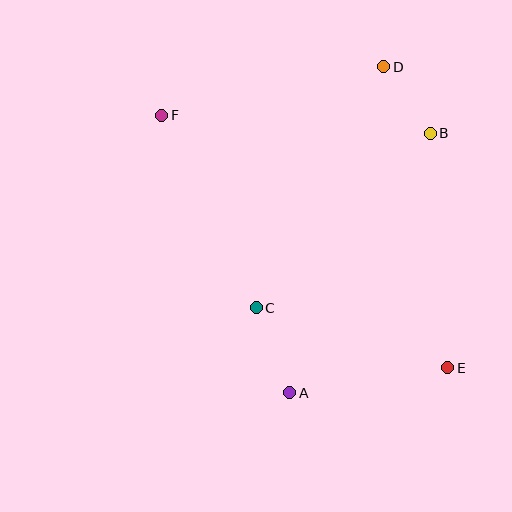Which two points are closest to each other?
Points B and D are closest to each other.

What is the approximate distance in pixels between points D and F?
The distance between D and F is approximately 227 pixels.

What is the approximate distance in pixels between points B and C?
The distance between B and C is approximately 246 pixels.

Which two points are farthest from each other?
Points E and F are farthest from each other.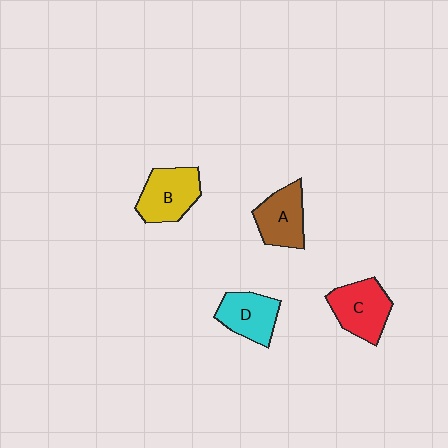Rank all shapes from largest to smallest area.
From largest to smallest: C (red), B (yellow), A (brown), D (cyan).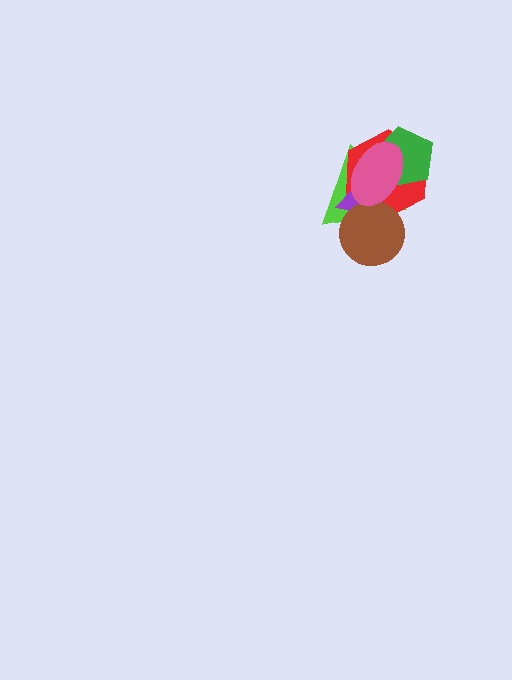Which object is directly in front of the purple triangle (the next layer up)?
The brown circle is directly in front of the purple triangle.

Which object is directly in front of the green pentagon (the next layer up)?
The purple triangle is directly in front of the green pentagon.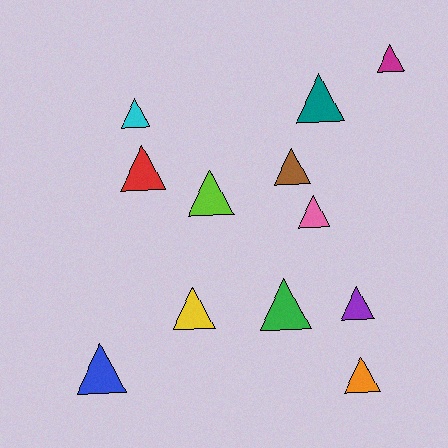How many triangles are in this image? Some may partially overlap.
There are 12 triangles.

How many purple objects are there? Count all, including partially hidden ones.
There is 1 purple object.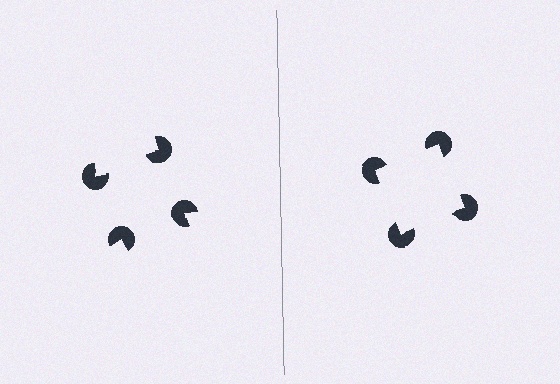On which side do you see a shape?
An illusory square appears on the right side. On the left side the wedge cuts are rotated, so no coherent shape forms.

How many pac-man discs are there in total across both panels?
8 — 4 on each side.